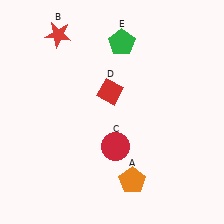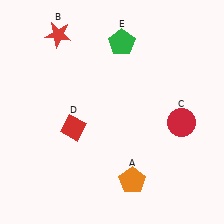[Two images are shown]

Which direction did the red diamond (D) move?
The red diamond (D) moved left.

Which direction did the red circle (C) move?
The red circle (C) moved right.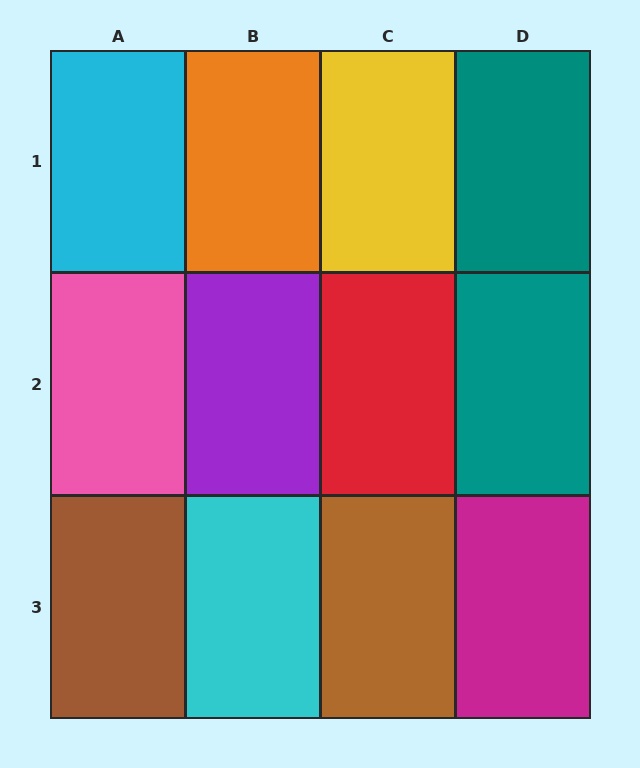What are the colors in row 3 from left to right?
Brown, cyan, brown, magenta.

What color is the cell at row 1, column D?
Teal.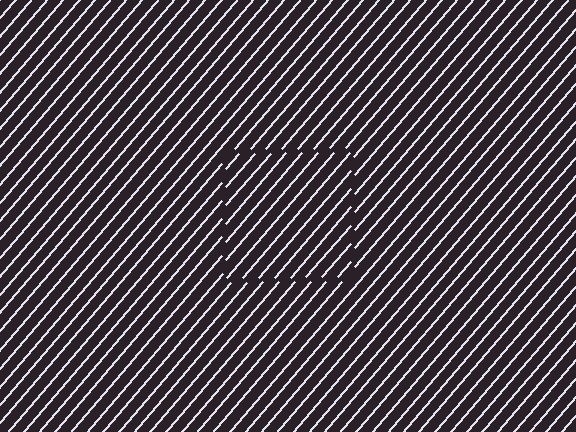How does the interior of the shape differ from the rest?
The interior of the shape contains the same grating, shifted by half a period — the contour is defined by the phase discontinuity where line-ends from the inner and outer gratings abut.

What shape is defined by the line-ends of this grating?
An illusory square. The interior of the shape contains the same grating, shifted by half a period — the contour is defined by the phase discontinuity where line-ends from the inner and outer gratings abut.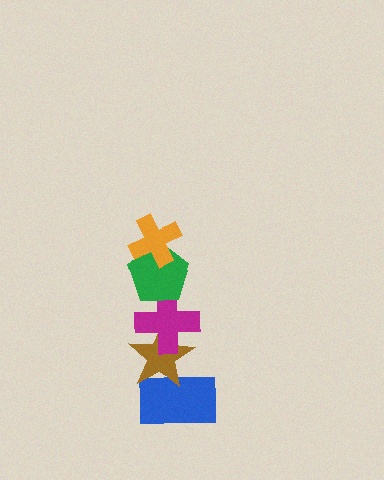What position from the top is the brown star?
The brown star is 4th from the top.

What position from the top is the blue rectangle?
The blue rectangle is 5th from the top.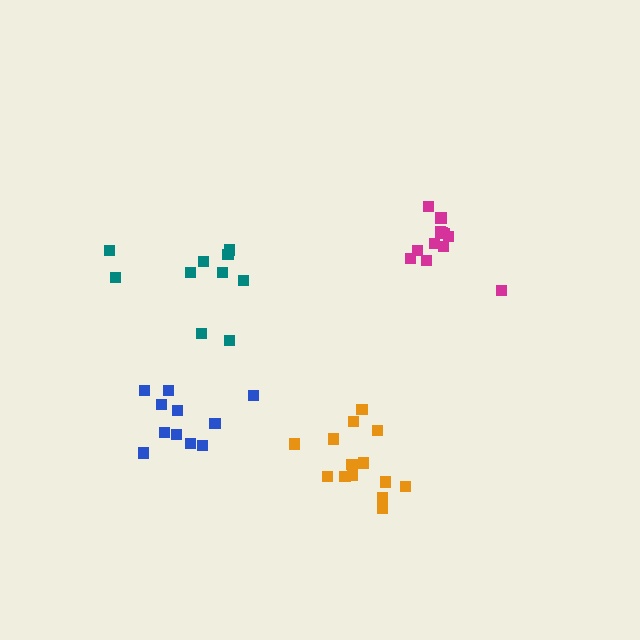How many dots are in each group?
Group 1: 12 dots, Group 2: 11 dots, Group 3: 14 dots, Group 4: 10 dots (47 total).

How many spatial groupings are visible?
There are 4 spatial groupings.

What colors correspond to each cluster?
The clusters are colored: magenta, blue, orange, teal.